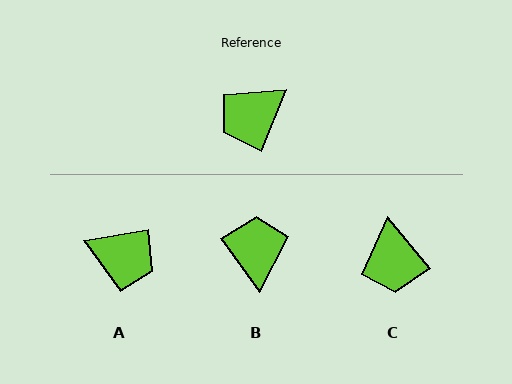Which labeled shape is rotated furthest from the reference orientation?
B, about 122 degrees away.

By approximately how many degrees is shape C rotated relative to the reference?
Approximately 62 degrees counter-clockwise.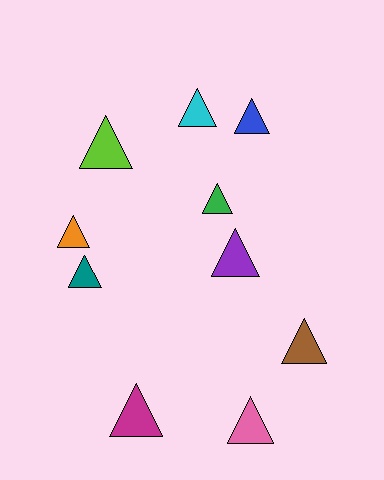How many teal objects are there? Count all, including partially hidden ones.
There is 1 teal object.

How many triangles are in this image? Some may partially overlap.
There are 10 triangles.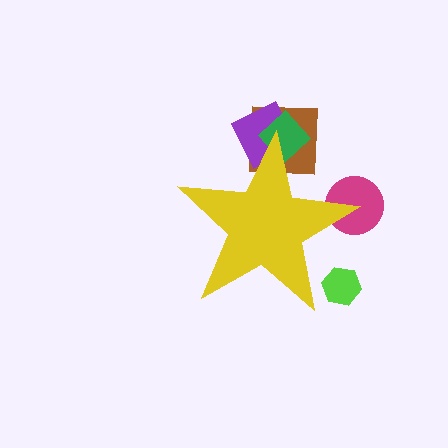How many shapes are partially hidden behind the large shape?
5 shapes are partially hidden.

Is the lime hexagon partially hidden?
Yes, the lime hexagon is partially hidden behind the yellow star.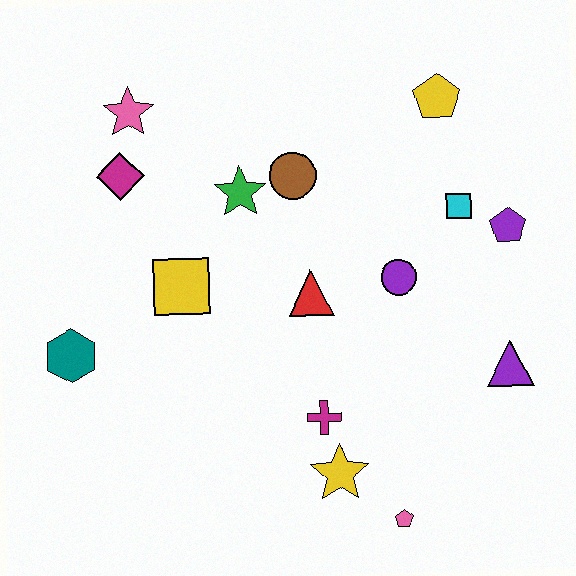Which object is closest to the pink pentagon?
The yellow star is closest to the pink pentagon.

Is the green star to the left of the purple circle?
Yes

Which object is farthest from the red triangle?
The pink star is farthest from the red triangle.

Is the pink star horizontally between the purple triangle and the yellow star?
No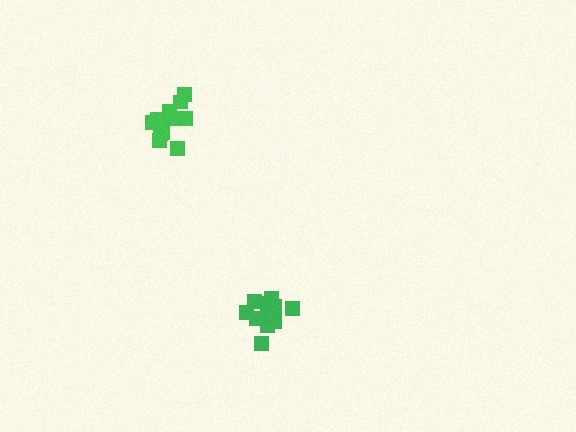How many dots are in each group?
Group 1: 12 dots, Group 2: 11 dots (23 total).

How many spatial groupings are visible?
There are 2 spatial groupings.